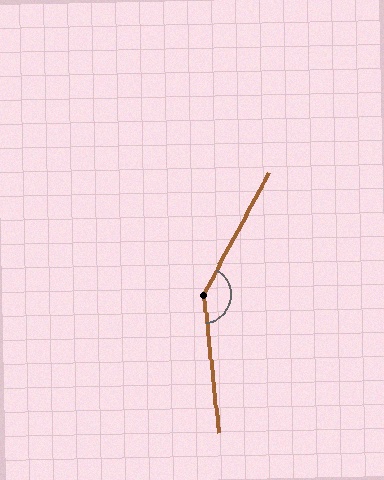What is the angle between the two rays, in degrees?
Approximately 146 degrees.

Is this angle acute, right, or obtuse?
It is obtuse.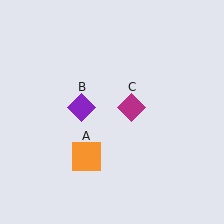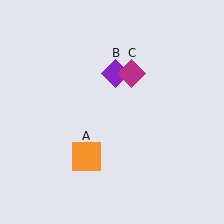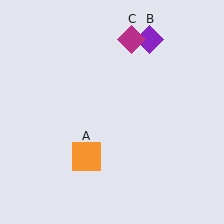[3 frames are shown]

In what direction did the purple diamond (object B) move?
The purple diamond (object B) moved up and to the right.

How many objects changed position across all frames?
2 objects changed position: purple diamond (object B), magenta diamond (object C).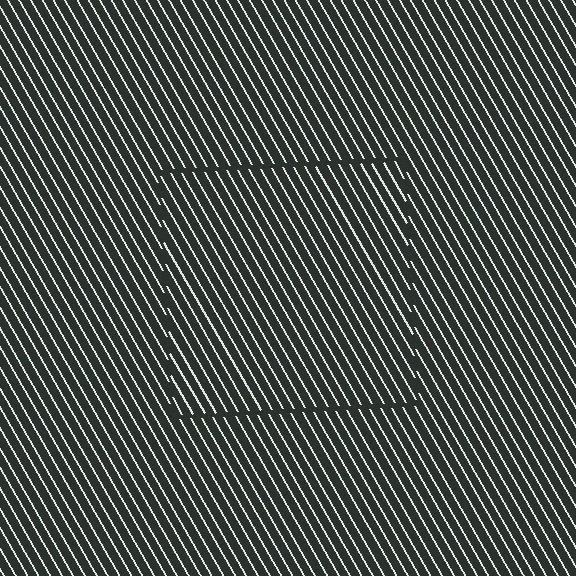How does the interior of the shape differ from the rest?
The interior of the shape contains the same grating, shifted by half a period — the contour is defined by the phase discontinuity where line-ends from the inner and outer gratings abut.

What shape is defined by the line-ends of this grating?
An illusory square. The interior of the shape contains the same grating, shifted by half a period — the contour is defined by the phase discontinuity where line-ends from the inner and outer gratings abut.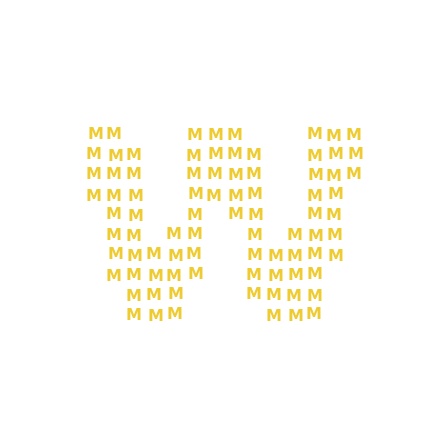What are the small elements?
The small elements are letter M's.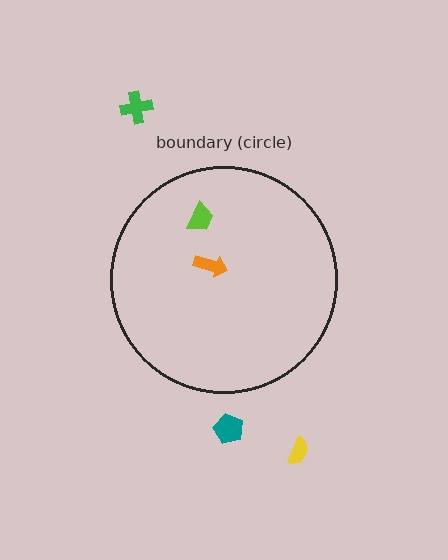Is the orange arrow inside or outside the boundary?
Inside.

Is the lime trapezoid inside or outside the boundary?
Inside.